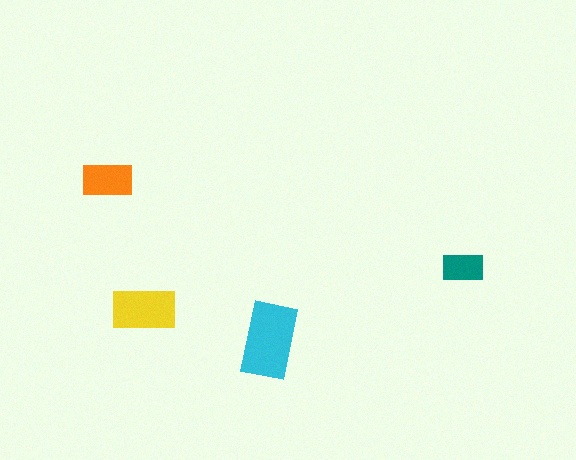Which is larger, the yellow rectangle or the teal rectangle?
The yellow one.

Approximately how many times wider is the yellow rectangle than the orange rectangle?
About 1.5 times wider.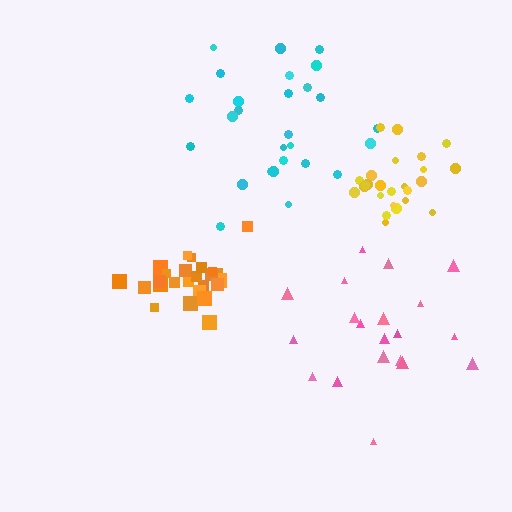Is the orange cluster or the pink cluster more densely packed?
Orange.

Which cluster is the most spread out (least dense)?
Pink.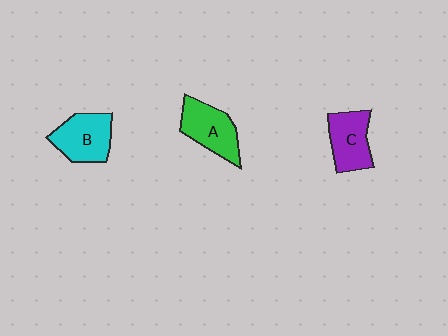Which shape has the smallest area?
Shape C (purple).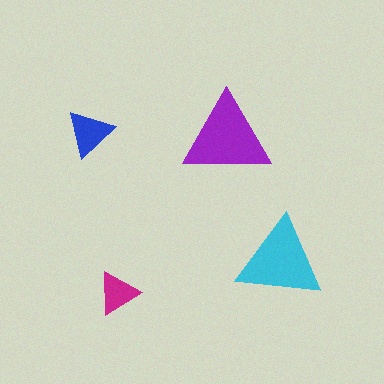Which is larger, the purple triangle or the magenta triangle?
The purple one.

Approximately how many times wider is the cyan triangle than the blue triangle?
About 2 times wider.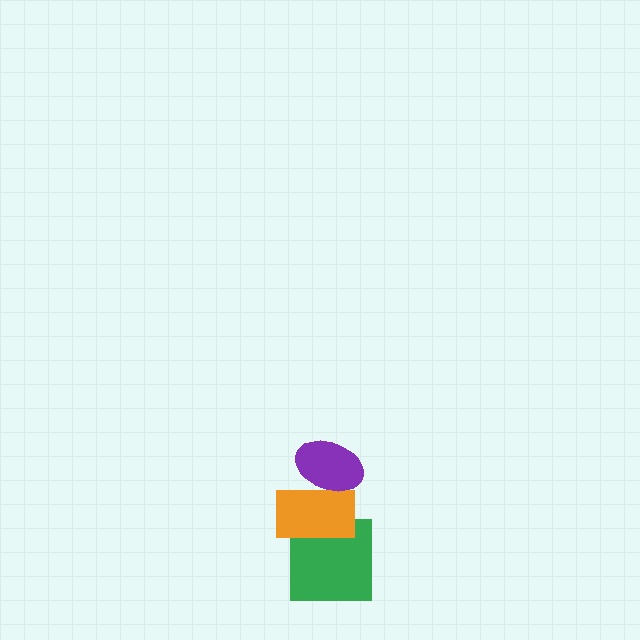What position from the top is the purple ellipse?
The purple ellipse is 1st from the top.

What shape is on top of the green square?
The orange rectangle is on top of the green square.